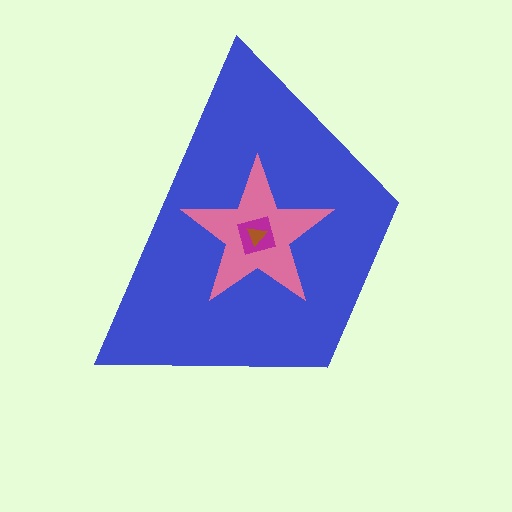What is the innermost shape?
The brown triangle.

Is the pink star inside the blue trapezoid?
Yes.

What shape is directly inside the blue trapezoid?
The pink star.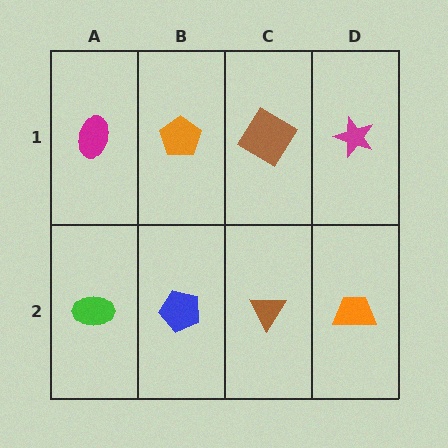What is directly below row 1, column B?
A blue pentagon.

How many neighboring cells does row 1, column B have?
3.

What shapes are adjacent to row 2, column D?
A magenta star (row 1, column D), a brown triangle (row 2, column C).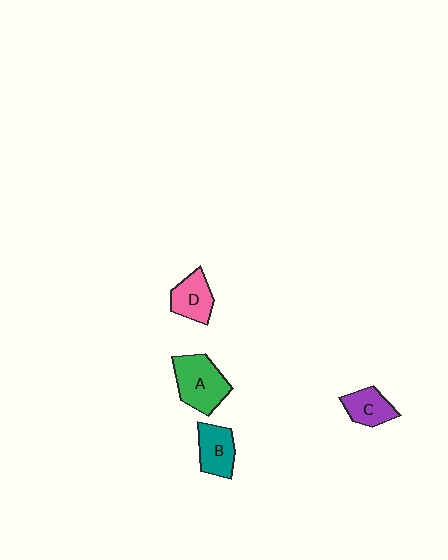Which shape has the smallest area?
Shape C (purple).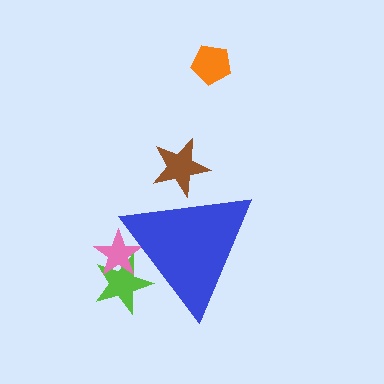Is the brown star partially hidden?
Yes, the brown star is partially hidden behind the blue triangle.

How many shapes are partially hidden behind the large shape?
3 shapes are partially hidden.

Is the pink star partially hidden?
Yes, the pink star is partially hidden behind the blue triangle.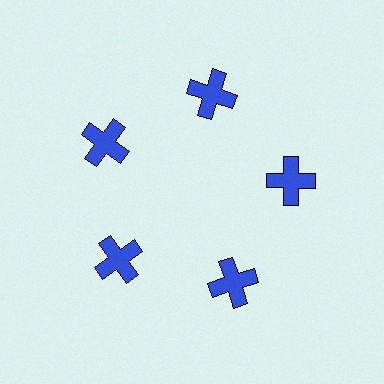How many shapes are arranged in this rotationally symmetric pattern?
There are 5 shapes, arranged in 5 groups of 1.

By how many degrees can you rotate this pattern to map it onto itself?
The pattern maps onto itself every 72 degrees of rotation.